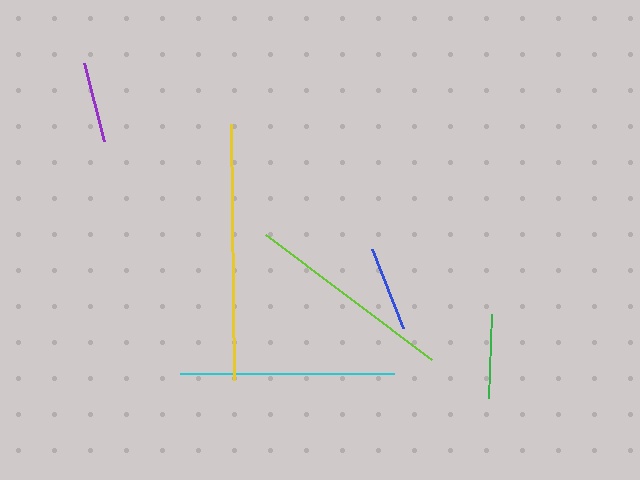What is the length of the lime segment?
The lime segment is approximately 208 pixels long.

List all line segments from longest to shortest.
From longest to shortest: yellow, cyan, lime, blue, green, purple.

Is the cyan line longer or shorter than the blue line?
The cyan line is longer than the blue line.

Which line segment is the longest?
The yellow line is the longest at approximately 256 pixels.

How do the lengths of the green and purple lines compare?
The green and purple lines are approximately the same length.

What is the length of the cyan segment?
The cyan segment is approximately 214 pixels long.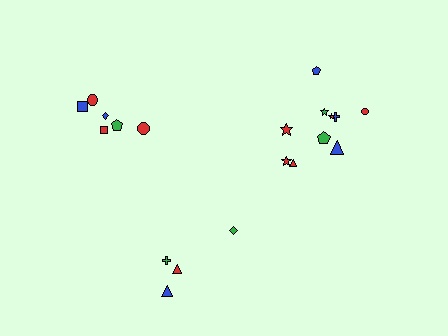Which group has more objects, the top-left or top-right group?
The top-right group.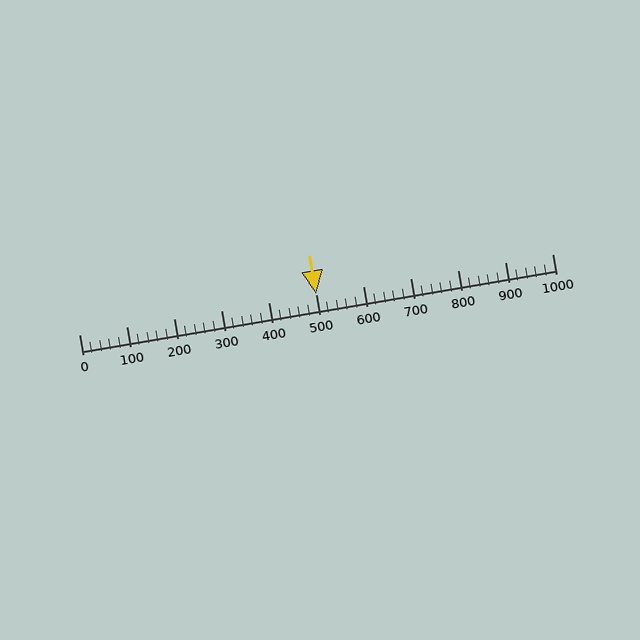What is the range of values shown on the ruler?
The ruler shows values from 0 to 1000.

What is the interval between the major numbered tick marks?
The major tick marks are spaced 100 units apart.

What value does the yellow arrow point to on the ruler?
The yellow arrow points to approximately 500.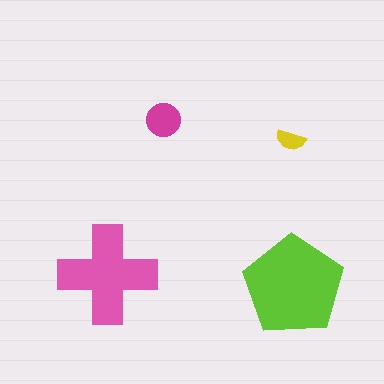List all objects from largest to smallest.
The lime pentagon, the pink cross, the magenta circle, the yellow semicircle.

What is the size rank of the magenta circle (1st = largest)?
3rd.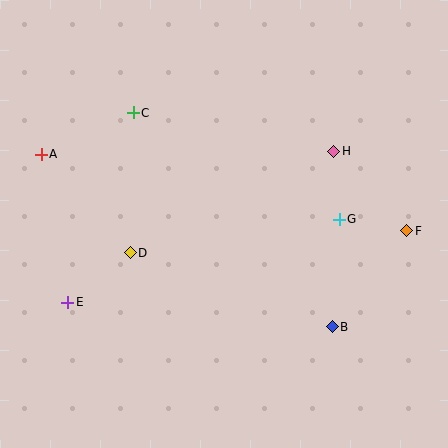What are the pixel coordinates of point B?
Point B is at (332, 327).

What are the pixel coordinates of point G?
Point G is at (339, 219).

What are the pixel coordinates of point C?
Point C is at (133, 113).